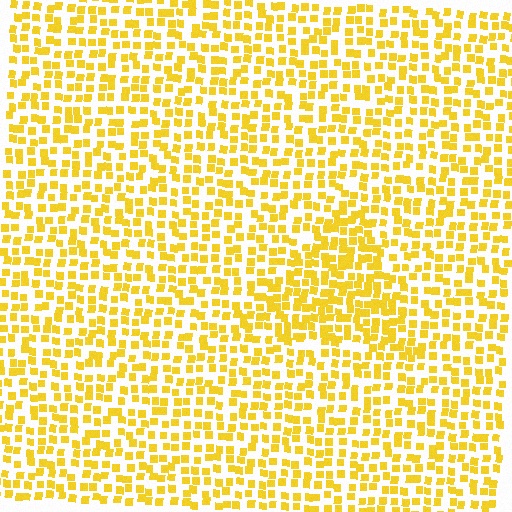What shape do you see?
I see a triangle.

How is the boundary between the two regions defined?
The boundary is defined by a change in element density (approximately 1.6x ratio). All elements are the same color, size, and shape.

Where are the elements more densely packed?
The elements are more densely packed inside the triangle boundary.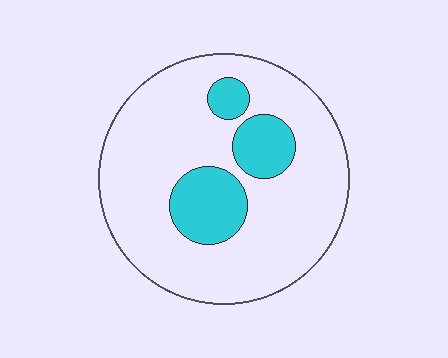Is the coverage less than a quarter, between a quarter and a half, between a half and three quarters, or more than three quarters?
Less than a quarter.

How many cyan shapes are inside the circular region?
3.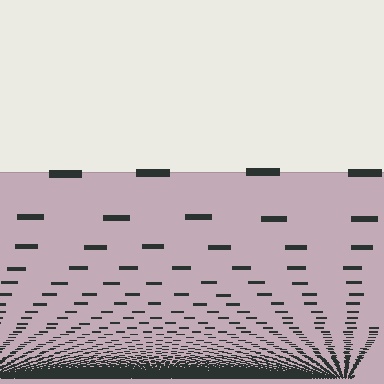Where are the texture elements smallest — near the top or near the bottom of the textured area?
Near the bottom.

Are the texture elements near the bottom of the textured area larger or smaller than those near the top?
Smaller. The gradient is inverted — elements near the bottom are smaller and denser.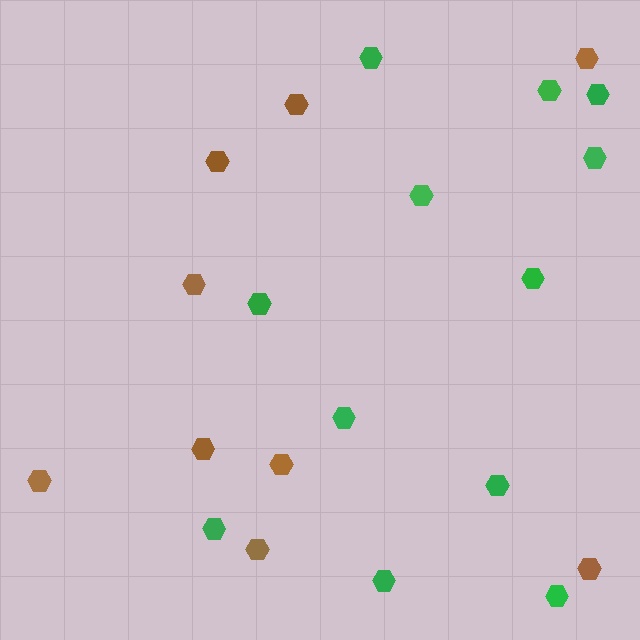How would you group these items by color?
There are 2 groups: one group of green hexagons (12) and one group of brown hexagons (9).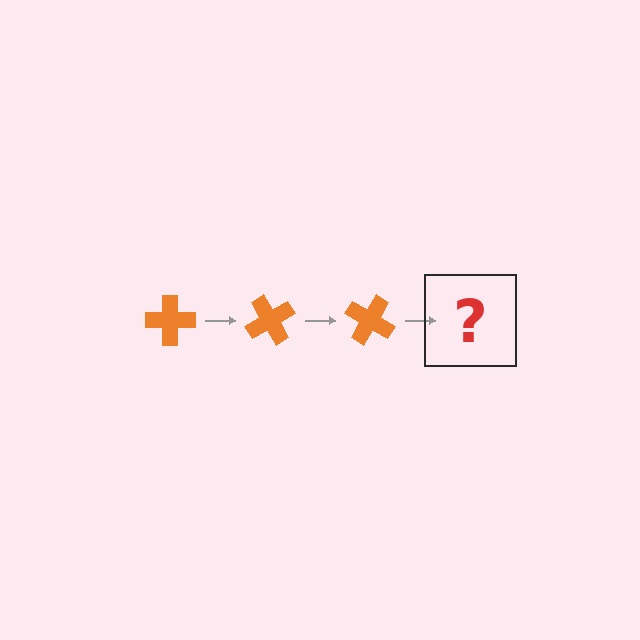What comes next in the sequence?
The next element should be an orange cross rotated 180 degrees.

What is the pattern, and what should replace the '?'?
The pattern is that the cross rotates 60 degrees each step. The '?' should be an orange cross rotated 180 degrees.